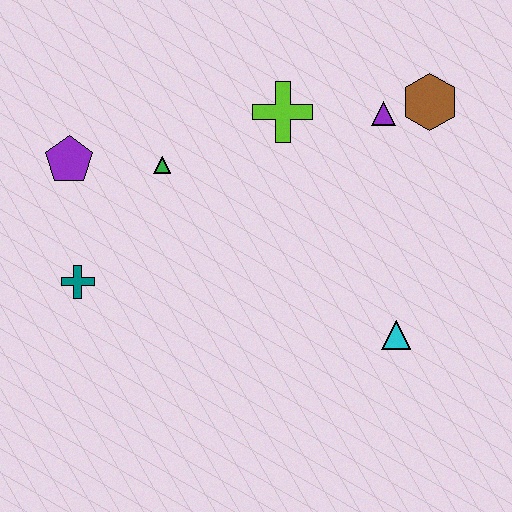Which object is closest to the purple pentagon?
The green triangle is closest to the purple pentagon.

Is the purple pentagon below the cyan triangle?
No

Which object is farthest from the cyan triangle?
The purple pentagon is farthest from the cyan triangle.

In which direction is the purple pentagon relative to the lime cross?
The purple pentagon is to the left of the lime cross.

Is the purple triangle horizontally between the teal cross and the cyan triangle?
Yes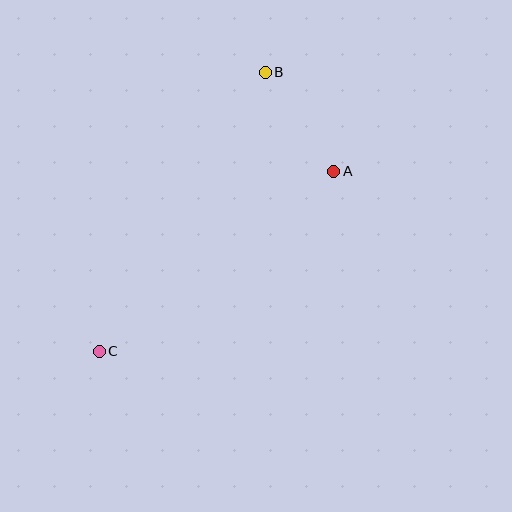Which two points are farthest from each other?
Points B and C are farthest from each other.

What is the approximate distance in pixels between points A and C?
The distance between A and C is approximately 296 pixels.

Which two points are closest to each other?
Points A and B are closest to each other.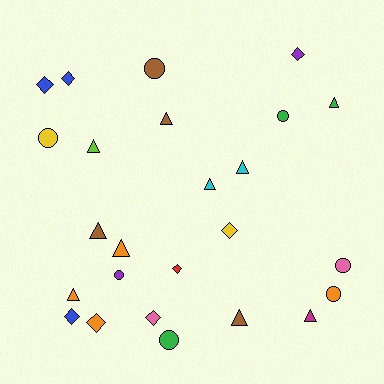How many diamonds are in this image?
There are 8 diamonds.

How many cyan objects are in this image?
There are 2 cyan objects.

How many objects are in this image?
There are 25 objects.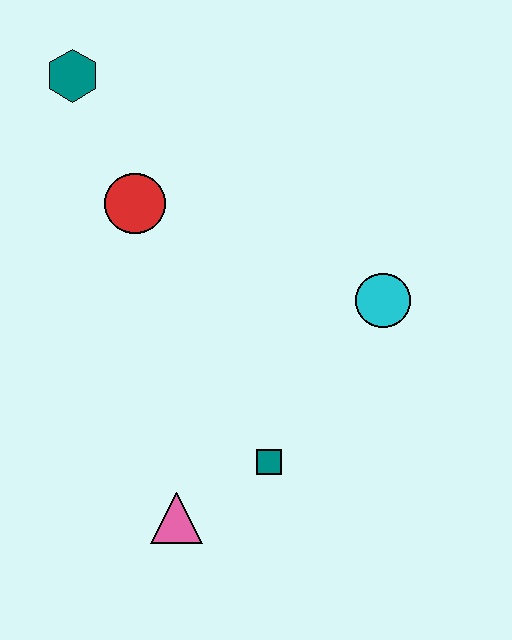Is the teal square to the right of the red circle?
Yes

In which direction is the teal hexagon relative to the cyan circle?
The teal hexagon is to the left of the cyan circle.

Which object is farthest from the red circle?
The pink triangle is farthest from the red circle.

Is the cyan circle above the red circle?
No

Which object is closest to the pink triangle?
The teal square is closest to the pink triangle.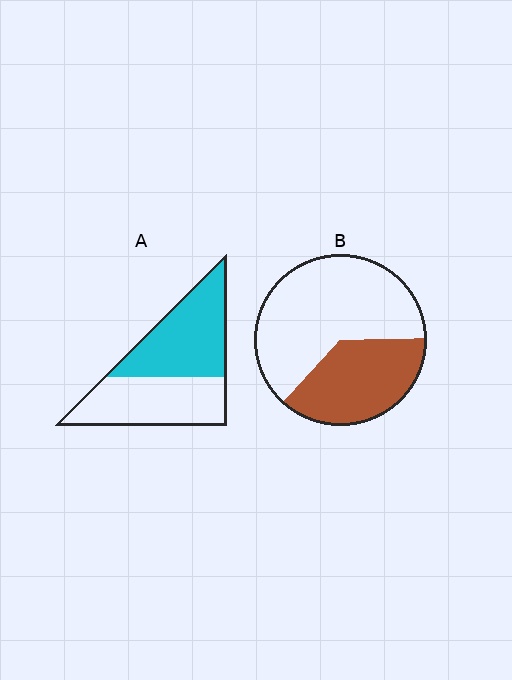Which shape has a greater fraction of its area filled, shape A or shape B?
Shape A.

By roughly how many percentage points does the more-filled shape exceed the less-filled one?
By roughly 15 percentage points (A over B).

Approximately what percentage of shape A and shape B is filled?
A is approximately 50% and B is approximately 35%.